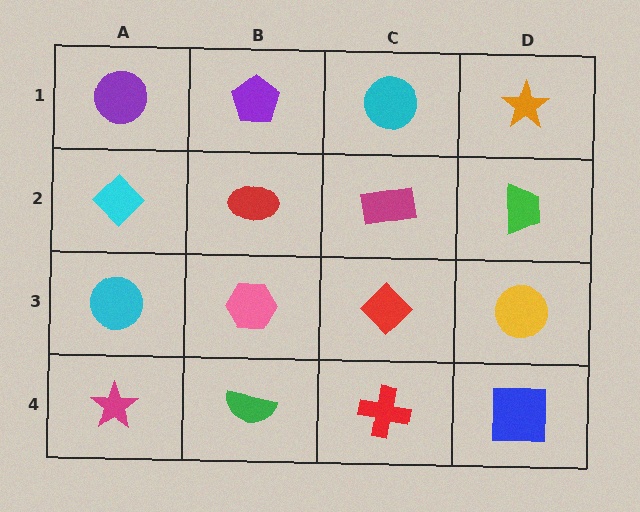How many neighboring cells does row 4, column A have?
2.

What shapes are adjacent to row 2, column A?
A purple circle (row 1, column A), a cyan circle (row 3, column A), a red ellipse (row 2, column B).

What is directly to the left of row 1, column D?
A cyan circle.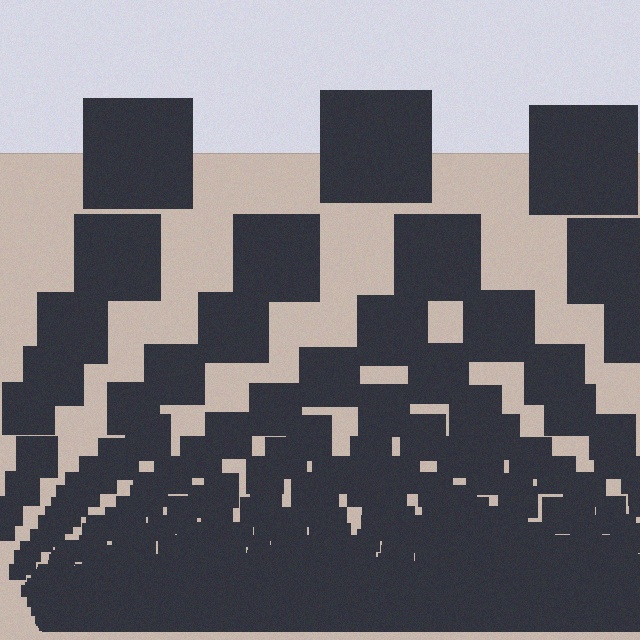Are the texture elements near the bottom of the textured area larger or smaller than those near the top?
Smaller. The gradient is inverted — elements near the bottom are smaller and denser.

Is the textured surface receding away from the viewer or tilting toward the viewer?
The surface appears to tilt toward the viewer. Texture elements get larger and sparser toward the top.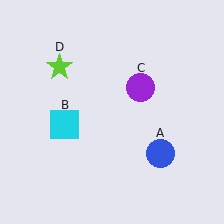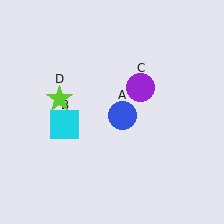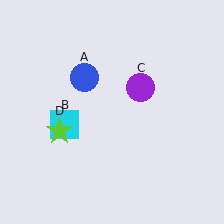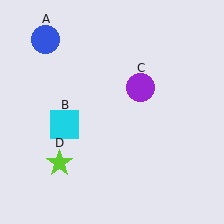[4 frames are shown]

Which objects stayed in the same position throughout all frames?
Cyan square (object B) and purple circle (object C) remained stationary.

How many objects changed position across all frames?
2 objects changed position: blue circle (object A), lime star (object D).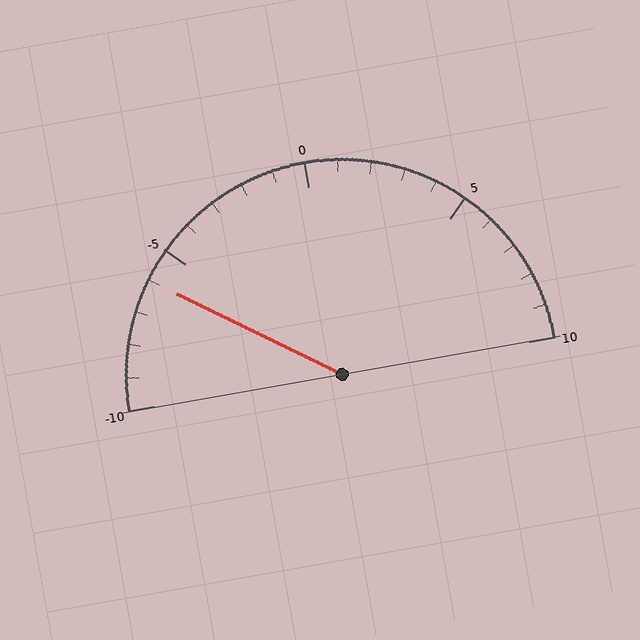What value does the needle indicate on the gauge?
The needle indicates approximately -6.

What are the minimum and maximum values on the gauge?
The gauge ranges from -10 to 10.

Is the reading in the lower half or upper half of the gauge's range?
The reading is in the lower half of the range (-10 to 10).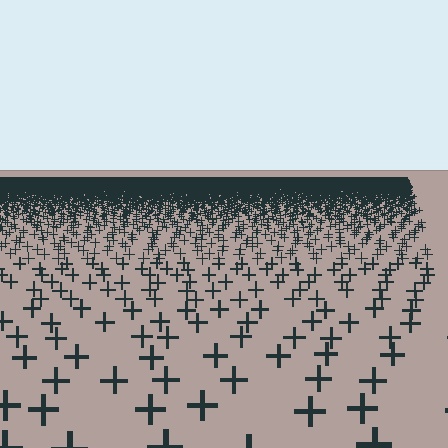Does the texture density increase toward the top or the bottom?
Density increases toward the top.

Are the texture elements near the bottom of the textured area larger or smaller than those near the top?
Larger. Near the bottom, elements are closer to the viewer and appear at a bigger on-screen size.